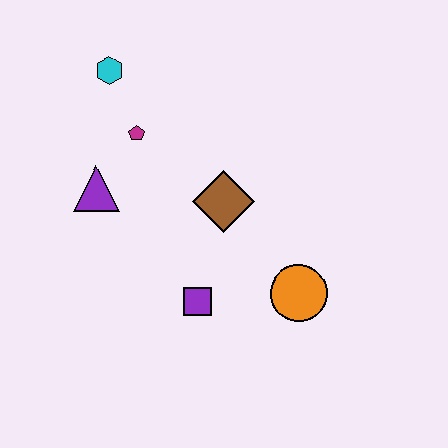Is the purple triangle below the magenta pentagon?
Yes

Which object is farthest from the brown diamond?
The cyan hexagon is farthest from the brown diamond.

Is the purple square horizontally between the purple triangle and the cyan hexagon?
No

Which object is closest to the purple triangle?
The magenta pentagon is closest to the purple triangle.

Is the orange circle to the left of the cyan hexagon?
No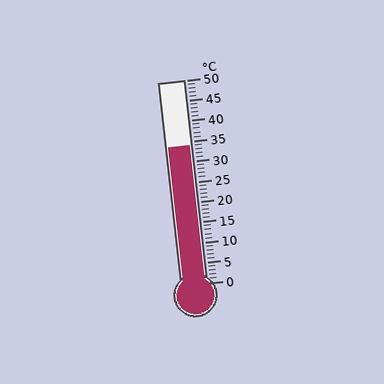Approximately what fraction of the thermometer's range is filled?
The thermometer is filled to approximately 70% of its range.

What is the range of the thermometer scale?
The thermometer scale ranges from 0°C to 50°C.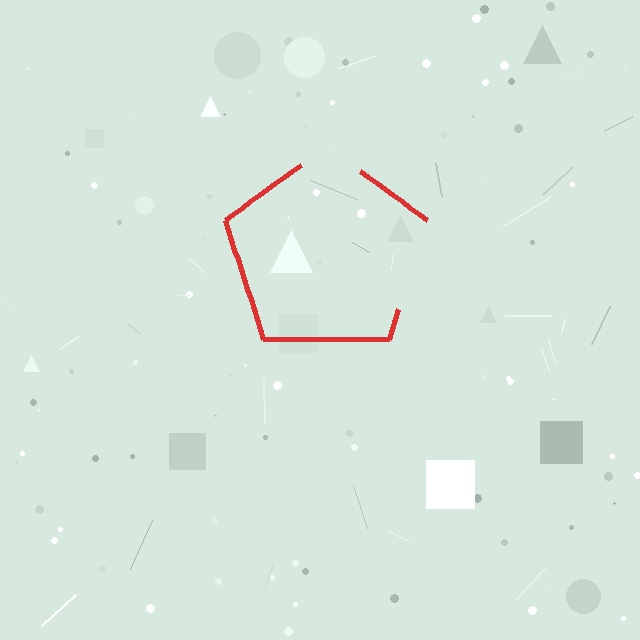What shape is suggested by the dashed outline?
The dashed outline suggests a pentagon.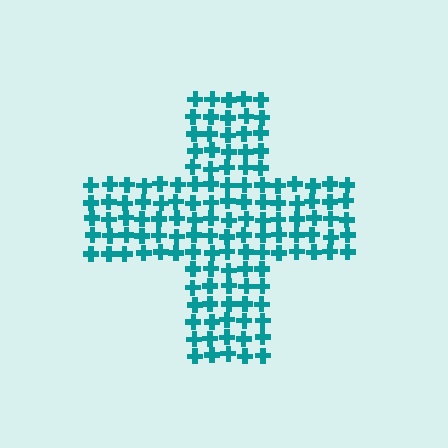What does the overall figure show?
The overall figure shows a cross.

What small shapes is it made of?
It is made of small crosses.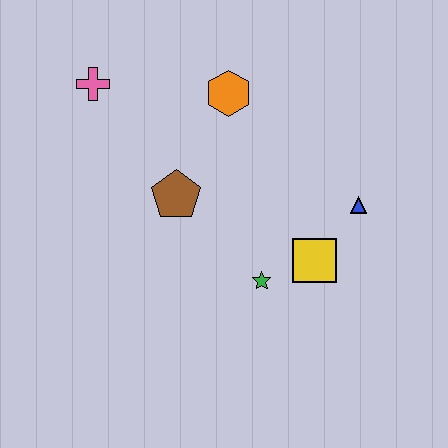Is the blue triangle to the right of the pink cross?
Yes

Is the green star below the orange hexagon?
Yes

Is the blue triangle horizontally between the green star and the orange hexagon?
No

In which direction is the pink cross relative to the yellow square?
The pink cross is to the left of the yellow square.